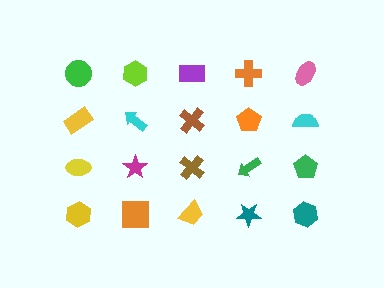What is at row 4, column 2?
An orange square.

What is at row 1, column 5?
A pink ellipse.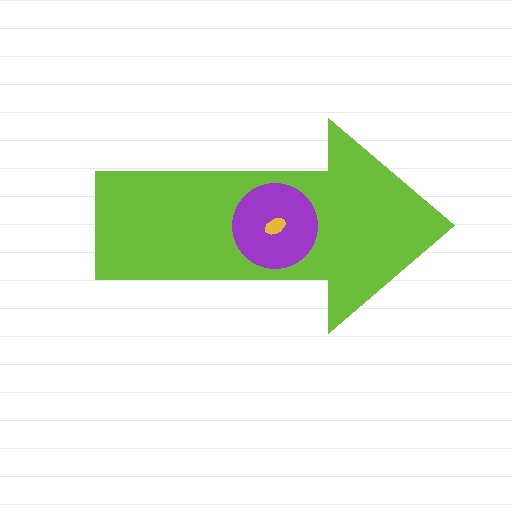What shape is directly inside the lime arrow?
The purple circle.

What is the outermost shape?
The lime arrow.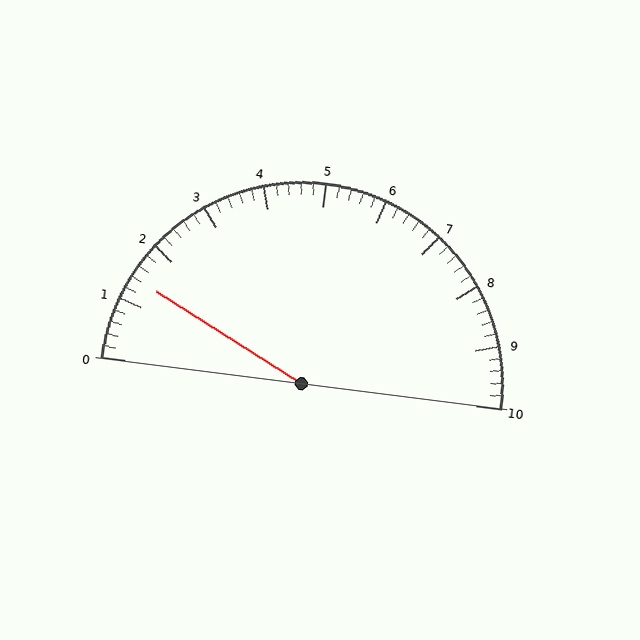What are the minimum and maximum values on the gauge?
The gauge ranges from 0 to 10.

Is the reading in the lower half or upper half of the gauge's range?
The reading is in the lower half of the range (0 to 10).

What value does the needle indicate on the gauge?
The needle indicates approximately 1.4.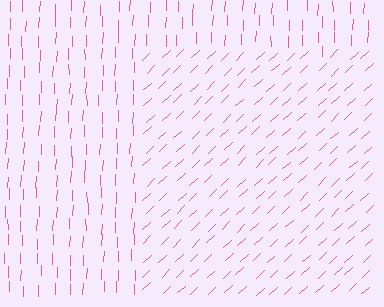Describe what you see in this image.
The image is filled with small pink line segments. A rectangle region in the image has lines oriented differently from the surrounding lines, creating a visible texture boundary.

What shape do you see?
I see a rectangle.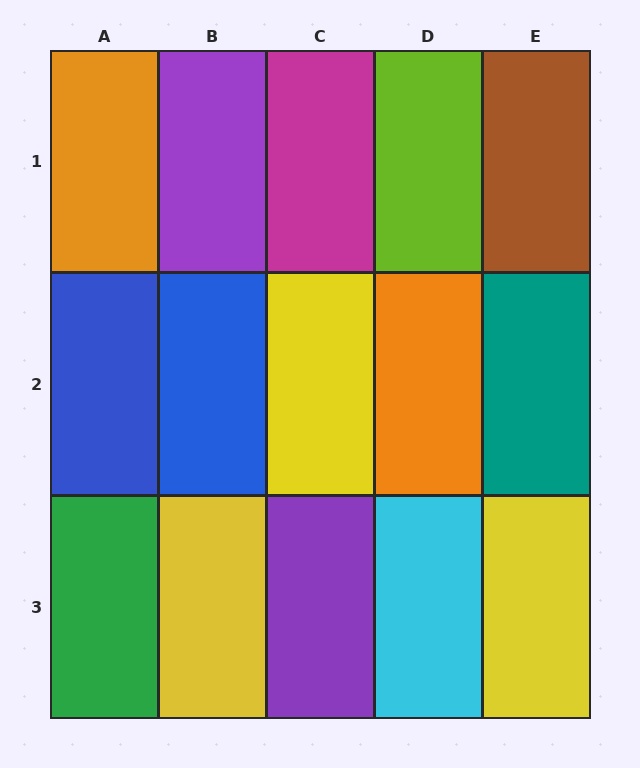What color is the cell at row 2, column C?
Yellow.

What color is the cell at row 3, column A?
Green.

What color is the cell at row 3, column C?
Purple.